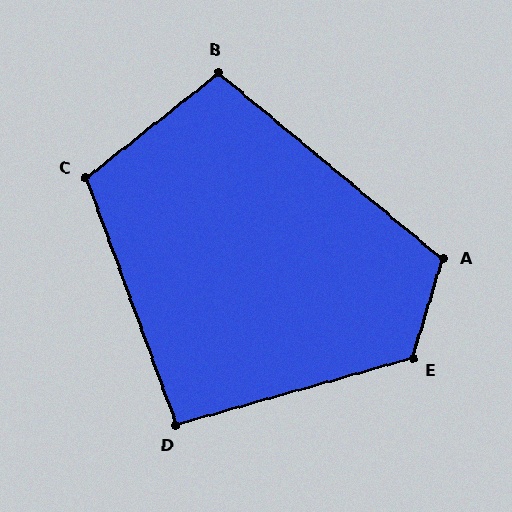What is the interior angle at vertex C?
Approximately 108 degrees (obtuse).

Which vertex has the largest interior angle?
E, at approximately 123 degrees.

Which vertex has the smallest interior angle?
D, at approximately 94 degrees.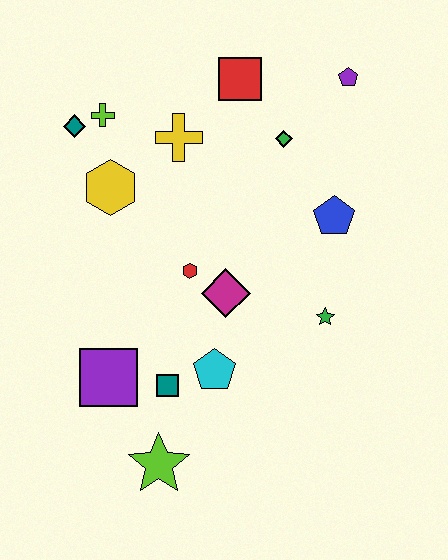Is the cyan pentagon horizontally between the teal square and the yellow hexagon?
No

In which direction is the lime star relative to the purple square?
The lime star is below the purple square.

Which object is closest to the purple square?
The teal square is closest to the purple square.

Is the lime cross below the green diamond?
No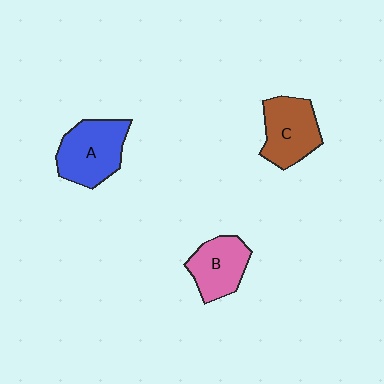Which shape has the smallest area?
Shape B (pink).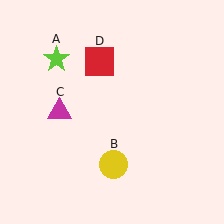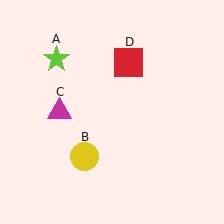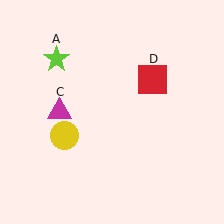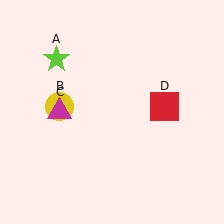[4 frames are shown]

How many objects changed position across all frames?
2 objects changed position: yellow circle (object B), red square (object D).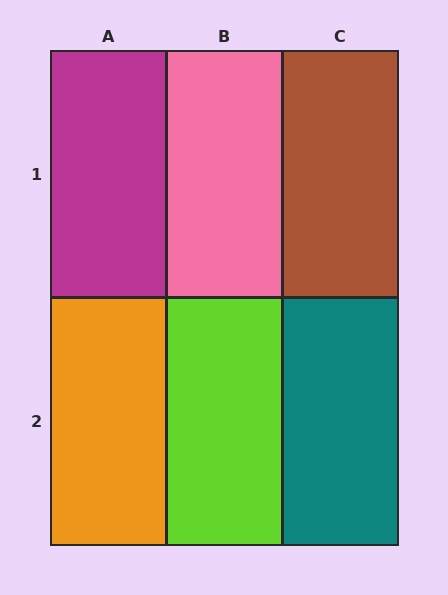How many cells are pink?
1 cell is pink.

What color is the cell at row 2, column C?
Teal.